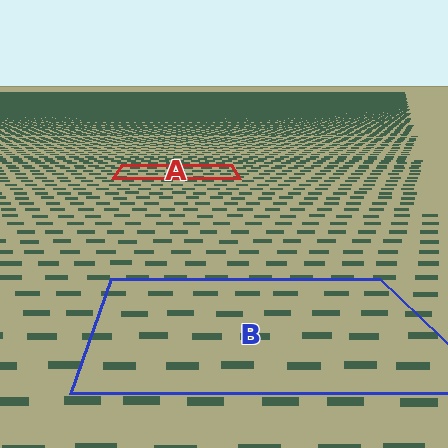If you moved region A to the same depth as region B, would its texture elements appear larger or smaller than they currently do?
They would appear larger. At a closer depth, the same texture elements are projected at a bigger on-screen size.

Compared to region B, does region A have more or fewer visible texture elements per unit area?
Region A has more texture elements per unit area — they are packed more densely because it is farther away.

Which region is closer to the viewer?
Region B is closer. The texture elements there are larger and more spread out.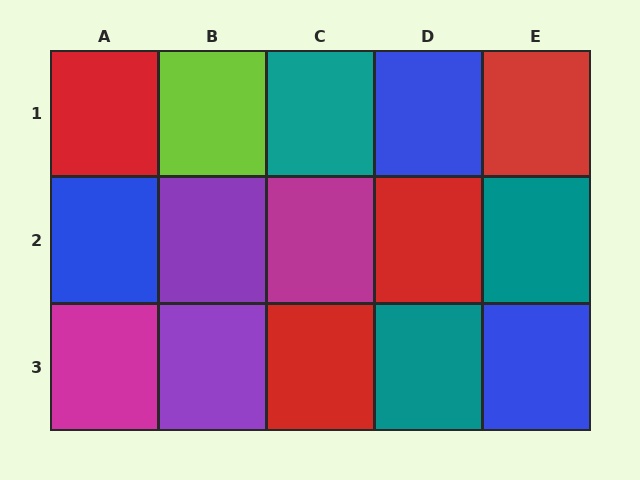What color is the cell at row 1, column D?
Blue.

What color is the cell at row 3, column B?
Purple.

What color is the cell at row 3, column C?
Red.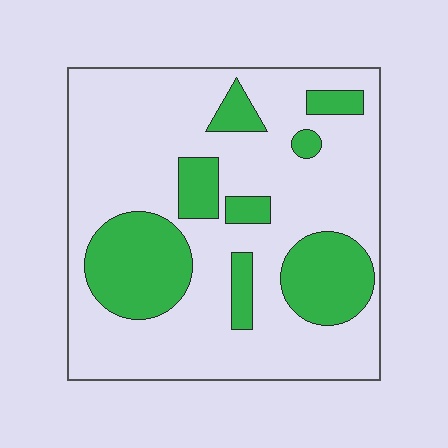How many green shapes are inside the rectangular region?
8.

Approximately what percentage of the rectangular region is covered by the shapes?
Approximately 25%.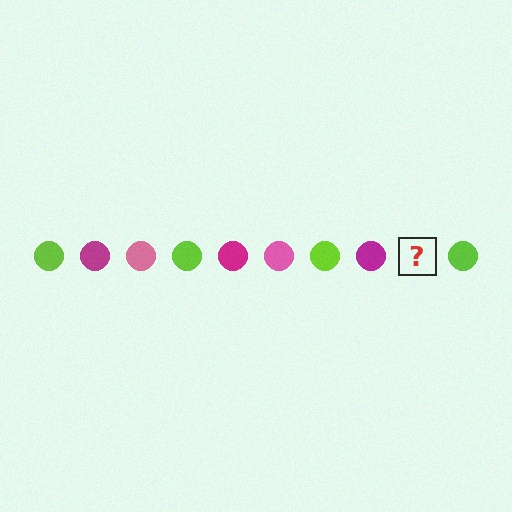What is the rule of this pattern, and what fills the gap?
The rule is that the pattern cycles through lime, magenta, pink circles. The gap should be filled with a pink circle.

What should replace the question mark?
The question mark should be replaced with a pink circle.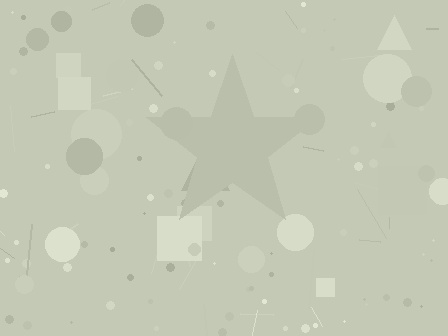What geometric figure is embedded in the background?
A star is embedded in the background.